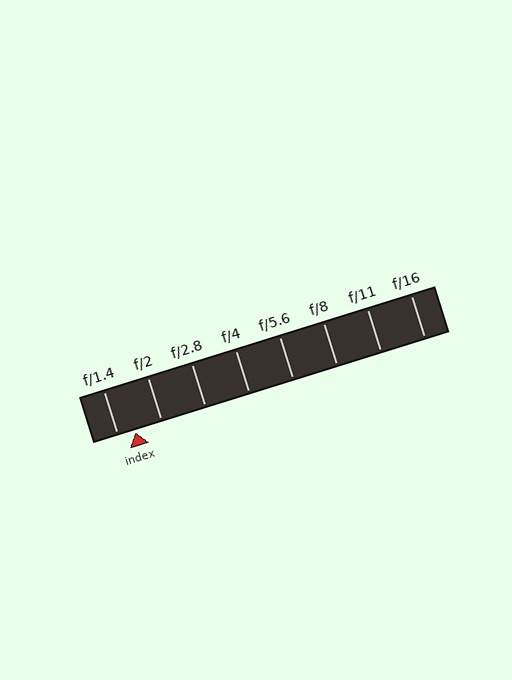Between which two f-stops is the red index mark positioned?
The index mark is between f/1.4 and f/2.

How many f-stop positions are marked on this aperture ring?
There are 8 f-stop positions marked.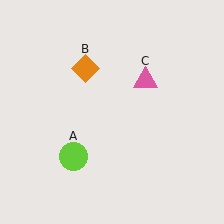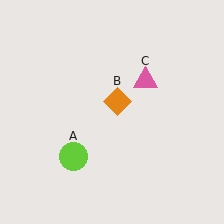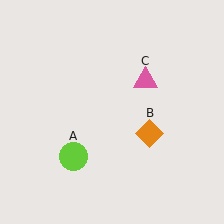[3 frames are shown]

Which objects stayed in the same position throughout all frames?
Lime circle (object A) and pink triangle (object C) remained stationary.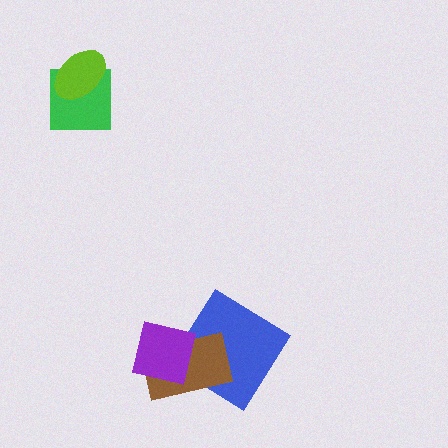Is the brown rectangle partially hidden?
Yes, it is partially covered by another shape.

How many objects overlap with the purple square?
2 objects overlap with the purple square.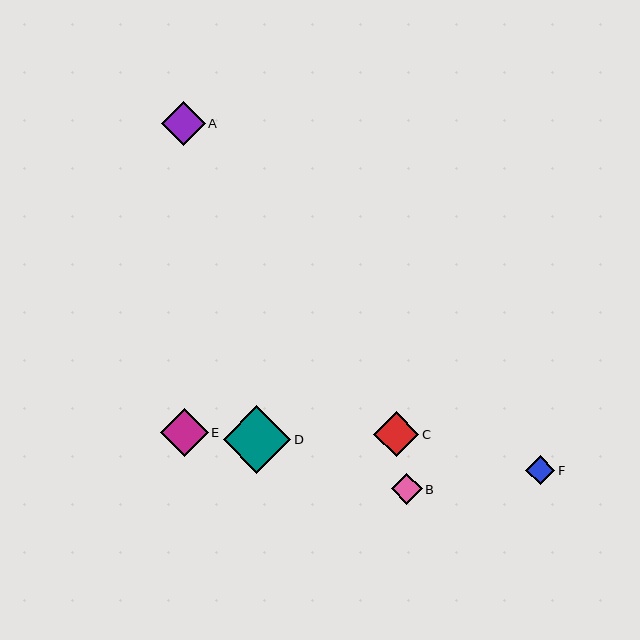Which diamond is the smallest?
Diamond F is the smallest with a size of approximately 29 pixels.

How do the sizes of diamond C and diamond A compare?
Diamond C and diamond A are approximately the same size.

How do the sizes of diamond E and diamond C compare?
Diamond E and diamond C are approximately the same size.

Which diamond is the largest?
Diamond D is the largest with a size of approximately 67 pixels.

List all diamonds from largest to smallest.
From largest to smallest: D, E, C, A, B, F.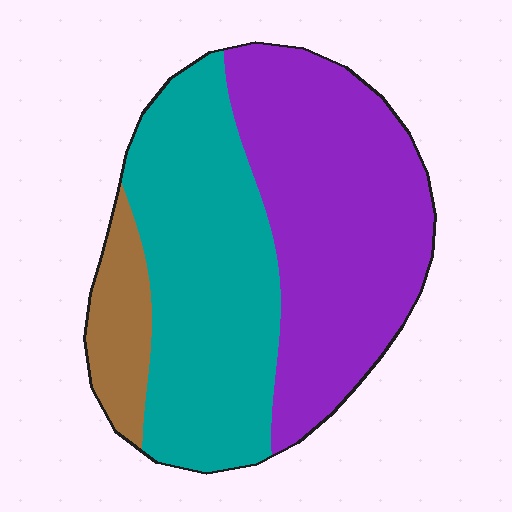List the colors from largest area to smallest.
From largest to smallest: purple, teal, brown.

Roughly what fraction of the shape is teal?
Teal takes up between a third and a half of the shape.